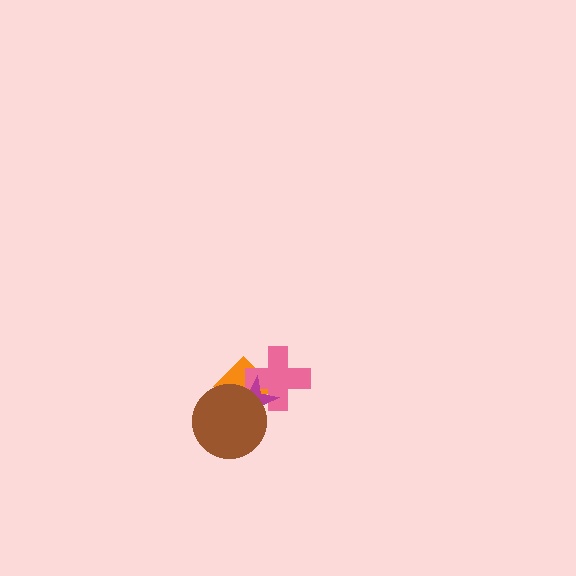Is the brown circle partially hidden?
No, no other shape covers it.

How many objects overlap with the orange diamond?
3 objects overlap with the orange diamond.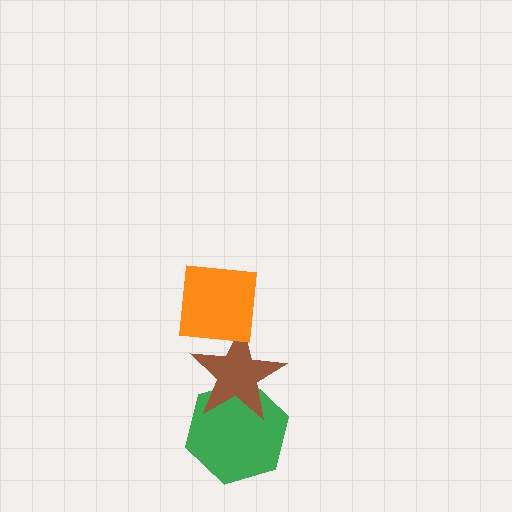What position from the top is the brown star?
The brown star is 2nd from the top.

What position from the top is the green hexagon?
The green hexagon is 3rd from the top.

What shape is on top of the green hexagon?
The brown star is on top of the green hexagon.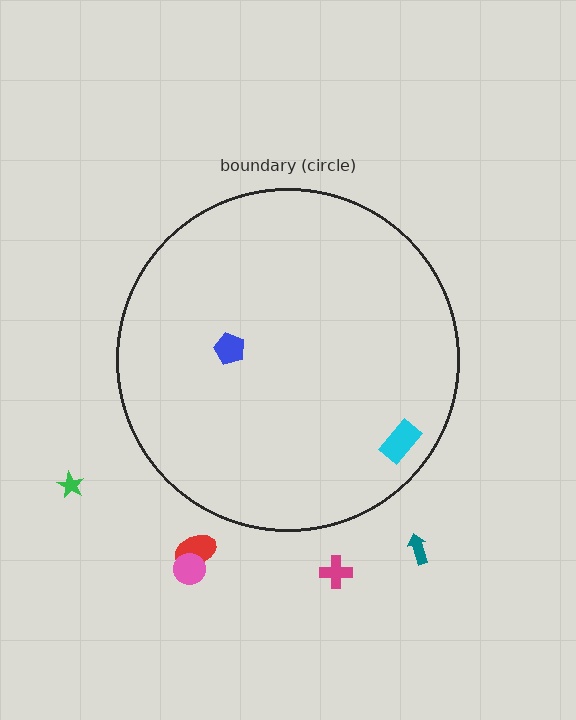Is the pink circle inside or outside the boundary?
Outside.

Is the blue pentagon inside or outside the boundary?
Inside.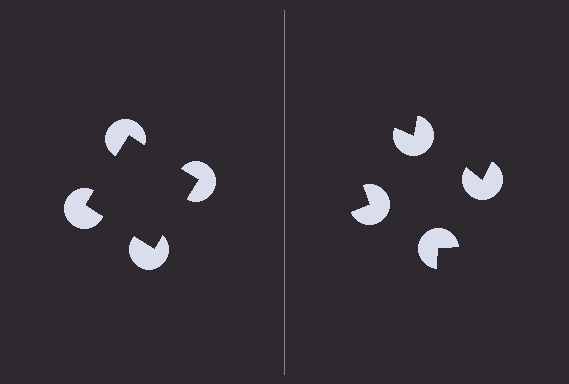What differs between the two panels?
The pac-man discs are positioned identically on both sides; only the wedge orientations differ. On the left they align to a square; on the right they are misaligned.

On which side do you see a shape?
An illusory square appears on the left side. On the right side the wedge cuts are rotated, so no coherent shape forms.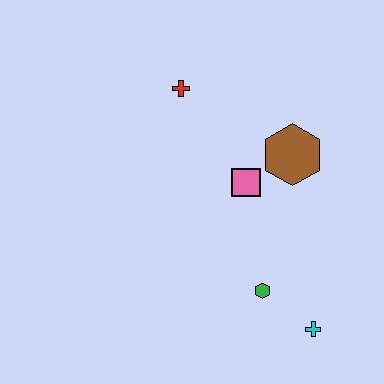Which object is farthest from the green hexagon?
The red cross is farthest from the green hexagon.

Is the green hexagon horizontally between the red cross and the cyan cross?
Yes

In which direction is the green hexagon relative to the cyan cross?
The green hexagon is to the left of the cyan cross.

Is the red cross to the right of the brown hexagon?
No